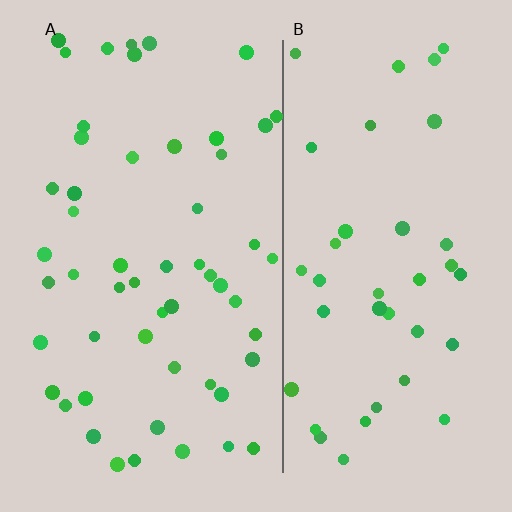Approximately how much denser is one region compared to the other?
Approximately 1.4× — region A over region B.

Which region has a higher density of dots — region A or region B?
A (the left).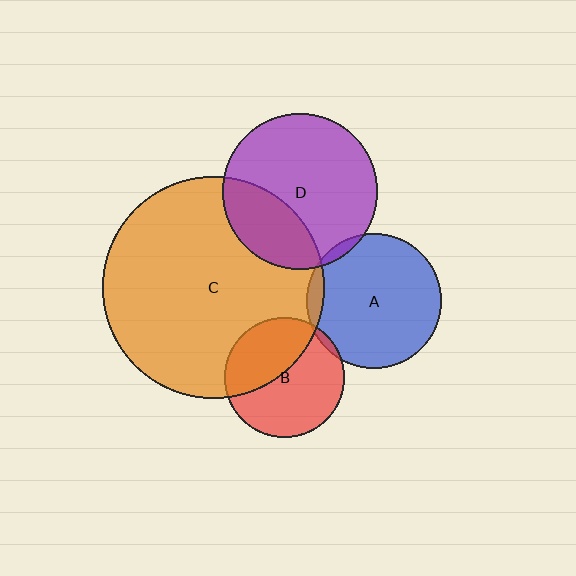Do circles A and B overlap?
Yes.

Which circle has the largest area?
Circle C (orange).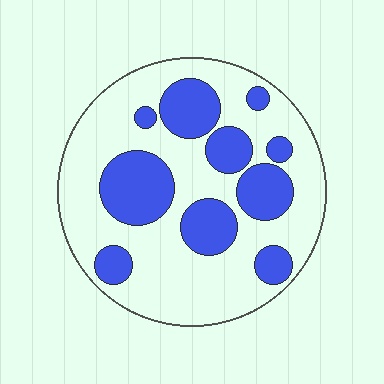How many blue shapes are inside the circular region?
10.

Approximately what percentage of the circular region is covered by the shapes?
Approximately 30%.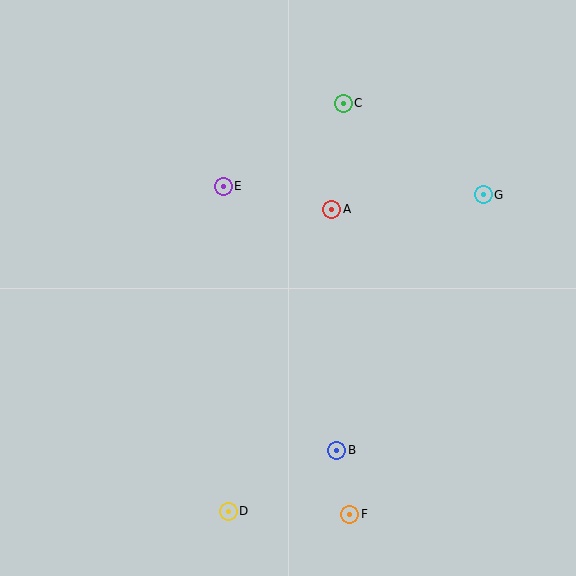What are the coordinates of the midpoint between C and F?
The midpoint between C and F is at (346, 309).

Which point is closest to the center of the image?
Point A at (332, 209) is closest to the center.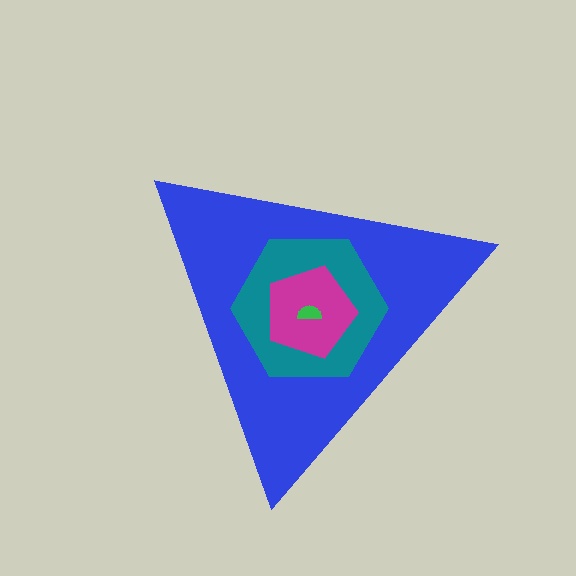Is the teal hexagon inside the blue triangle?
Yes.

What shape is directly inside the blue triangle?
The teal hexagon.